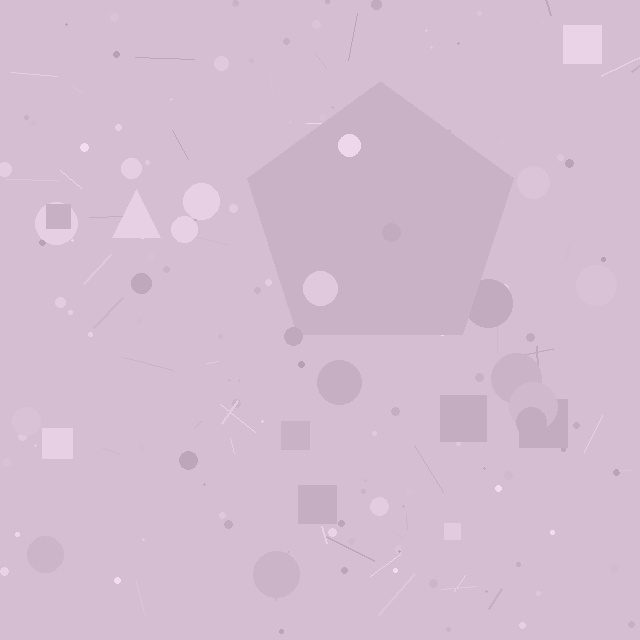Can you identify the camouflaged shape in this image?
The camouflaged shape is a pentagon.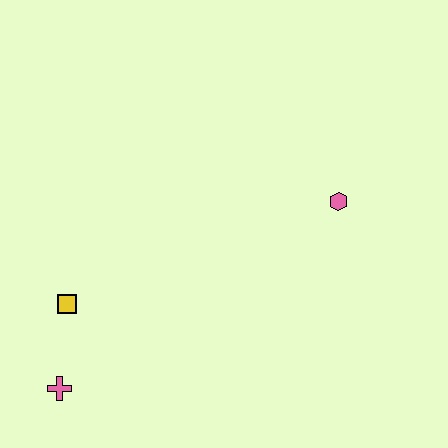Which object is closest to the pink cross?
The yellow square is closest to the pink cross.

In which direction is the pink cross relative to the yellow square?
The pink cross is below the yellow square.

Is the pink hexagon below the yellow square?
No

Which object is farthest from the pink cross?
The pink hexagon is farthest from the pink cross.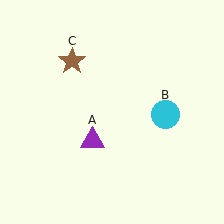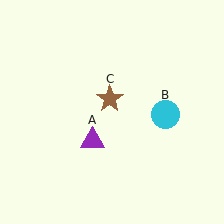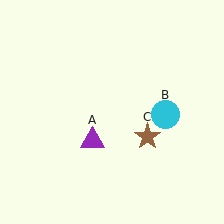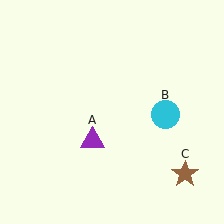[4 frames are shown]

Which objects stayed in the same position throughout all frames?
Purple triangle (object A) and cyan circle (object B) remained stationary.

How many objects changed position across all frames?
1 object changed position: brown star (object C).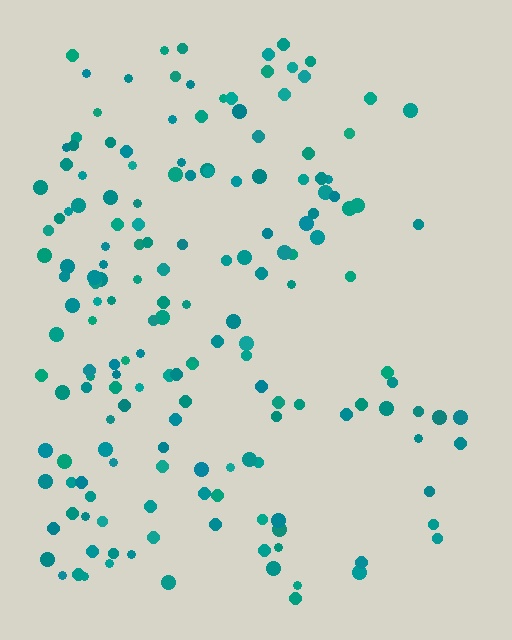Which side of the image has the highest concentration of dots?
The left.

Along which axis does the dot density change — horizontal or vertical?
Horizontal.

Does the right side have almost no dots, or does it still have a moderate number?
Still a moderate number, just noticeably fewer than the left.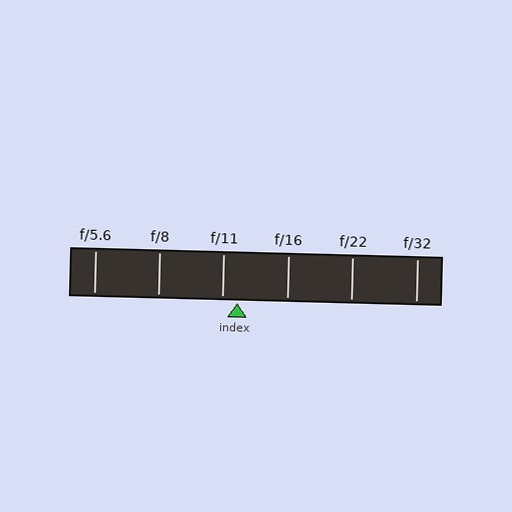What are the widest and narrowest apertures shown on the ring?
The widest aperture shown is f/5.6 and the narrowest is f/32.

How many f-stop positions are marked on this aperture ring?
There are 6 f-stop positions marked.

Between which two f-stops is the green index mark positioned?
The index mark is between f/11 and f/16.